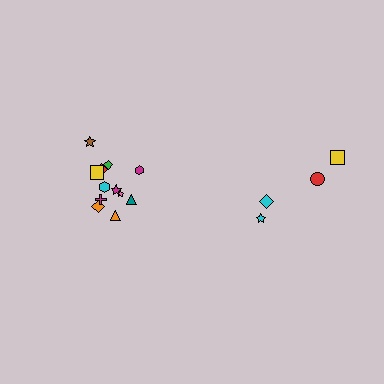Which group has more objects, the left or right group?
The left group.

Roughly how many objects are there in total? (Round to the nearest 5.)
Roughly 15 objects in total.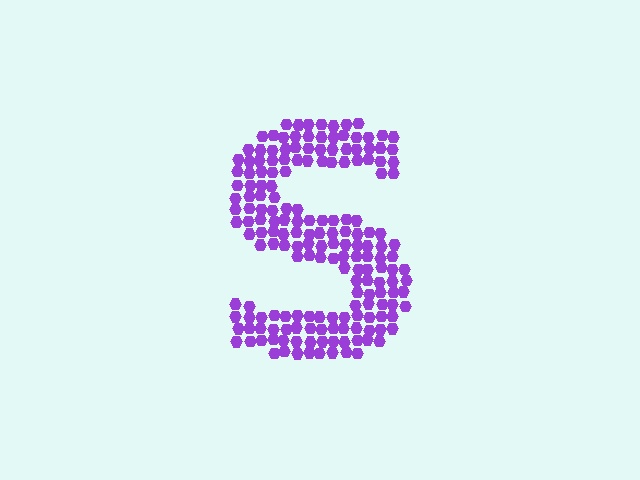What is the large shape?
The large shape is the letter S.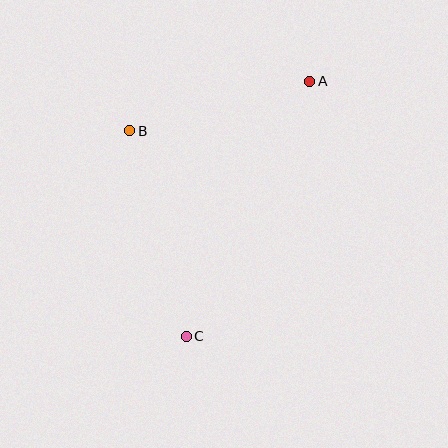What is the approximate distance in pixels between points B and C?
The distance between B and C is approximately 213 pixels.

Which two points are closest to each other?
Points A and B are closest to each other.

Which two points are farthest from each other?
Points A and C are farthest from each other.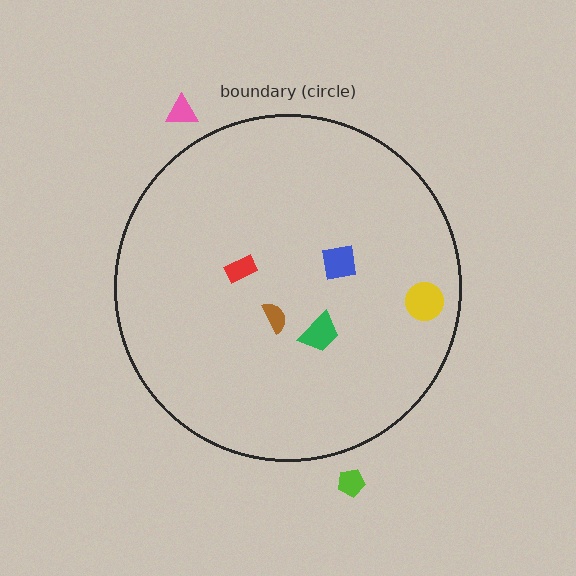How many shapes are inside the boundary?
5 inside, 2 outside.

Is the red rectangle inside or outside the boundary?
Inside.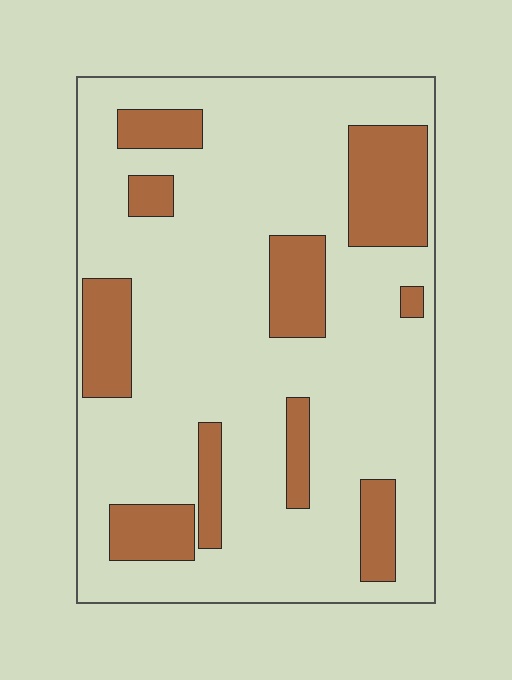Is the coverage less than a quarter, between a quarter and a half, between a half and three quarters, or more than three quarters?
Less than a quarter.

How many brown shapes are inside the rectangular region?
10.